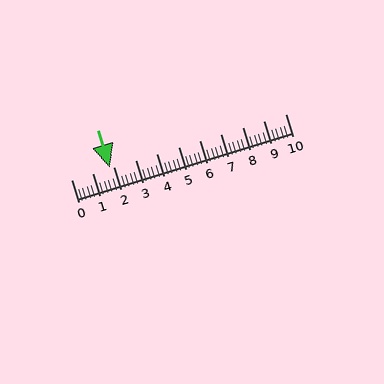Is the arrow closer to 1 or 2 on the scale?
The arrow is closer to 2.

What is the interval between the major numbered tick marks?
The major tick marks are spaced 1 units apart.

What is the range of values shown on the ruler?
The ruler shows values from 0 to 10.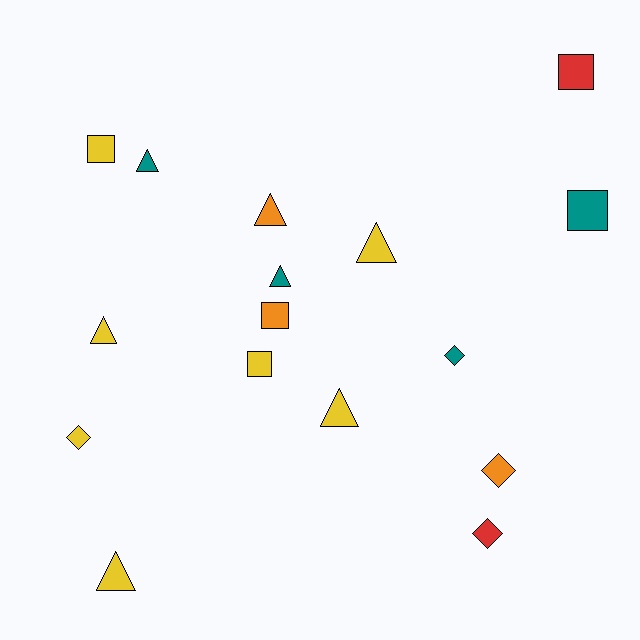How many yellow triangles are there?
There are 4 yellow triangles.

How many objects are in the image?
There are 16 objects.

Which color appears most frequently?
Yellow, with 7 objects.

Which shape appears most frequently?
Triangle, with 7 objects.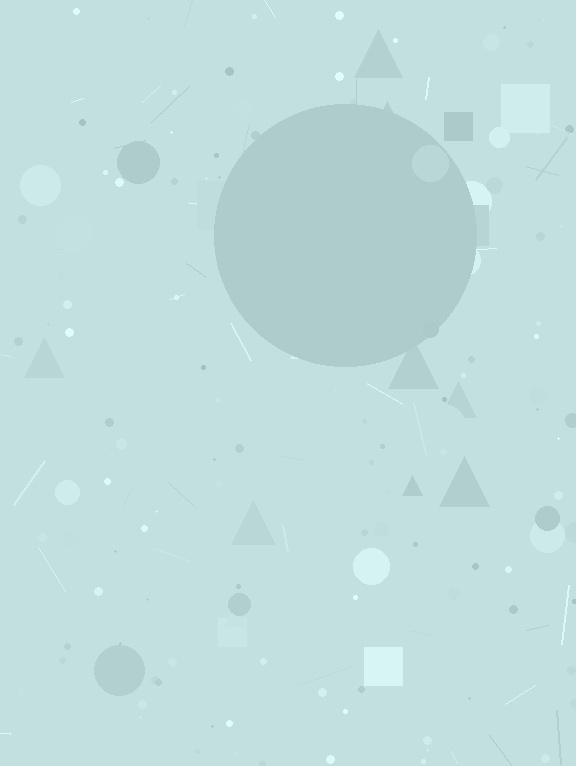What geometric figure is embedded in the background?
A circle is embedded in the background.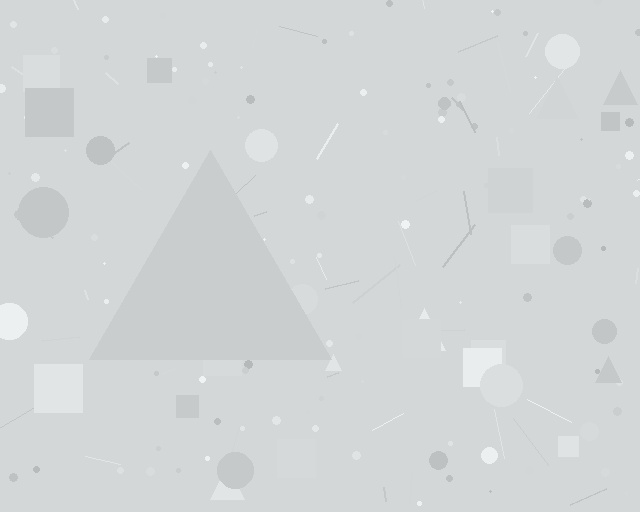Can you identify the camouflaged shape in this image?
The camouflaged shape is a triangle.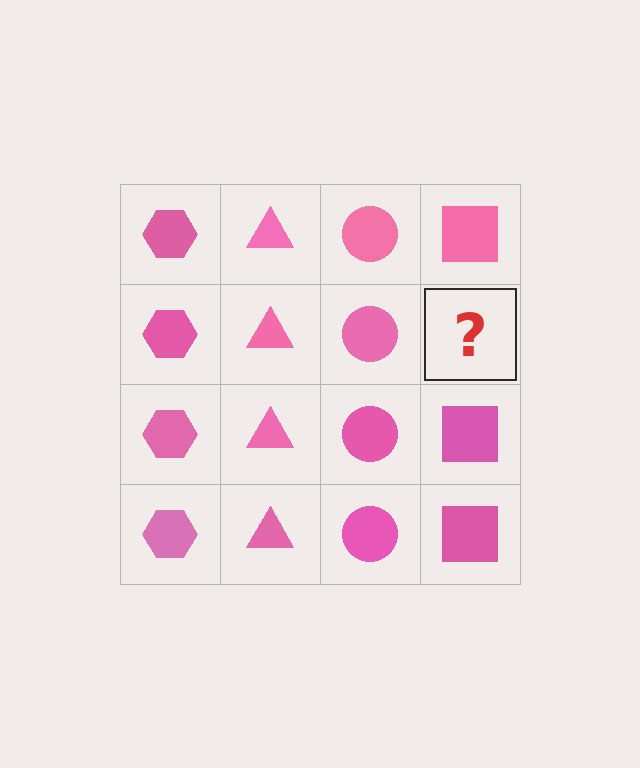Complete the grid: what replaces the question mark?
The question mark should be replaced with a pink square.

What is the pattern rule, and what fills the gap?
The rule is that each column has a consistent shape. The gap should be filled with a pink square.